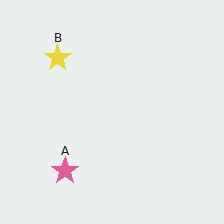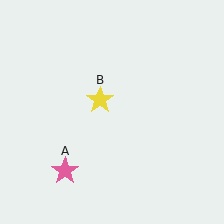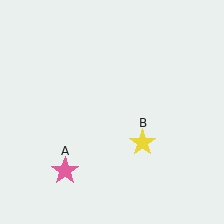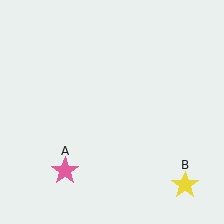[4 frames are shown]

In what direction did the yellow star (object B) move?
The yellow star (object B) moved down and to the right.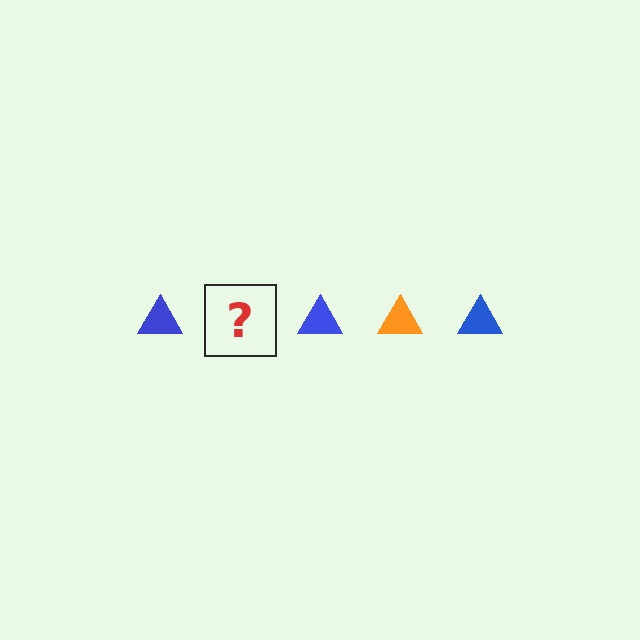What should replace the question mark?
The question mark should be replaced with an orange triangle.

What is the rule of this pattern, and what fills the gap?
The rule is that the pattern cycles through blue, orange triangles. The gap should be filled with an orange triangle.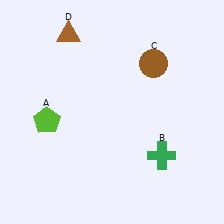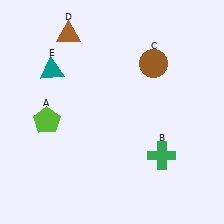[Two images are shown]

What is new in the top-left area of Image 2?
A teal triangle (E) was added in the top-left area of Image 2.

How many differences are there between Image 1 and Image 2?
There is 1 difference between the two images.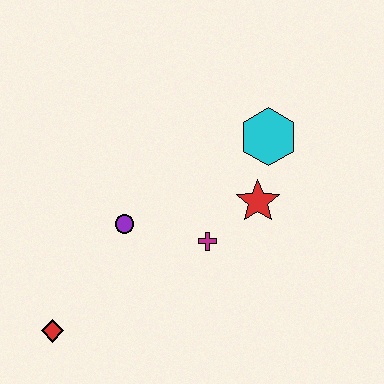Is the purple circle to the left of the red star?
Yes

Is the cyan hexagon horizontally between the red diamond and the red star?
No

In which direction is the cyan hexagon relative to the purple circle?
The cyan hexagon is to the right of the purple circle.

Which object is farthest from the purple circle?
The cyan hexagon is farthest from the purple circle.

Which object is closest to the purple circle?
The magenta cross is closest to the purple circle.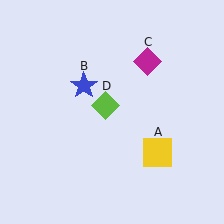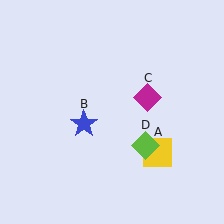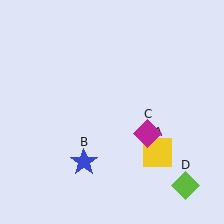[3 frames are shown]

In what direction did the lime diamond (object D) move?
The lime diamond (object D) moved down and to the right.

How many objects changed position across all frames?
3 objects changed position: blue star (object B), magenta diamond (object C), lime diamond (object D).